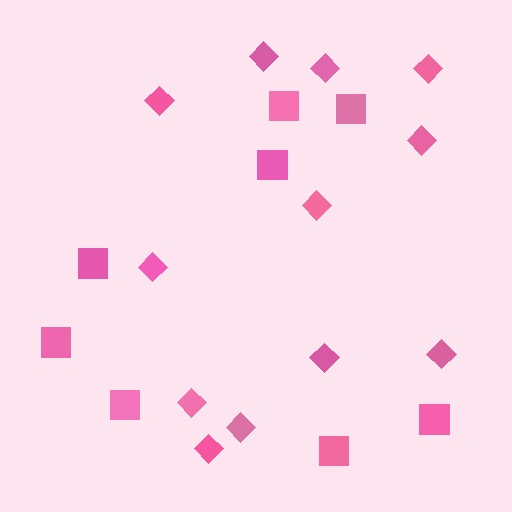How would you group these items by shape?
There are 2 groups: one group of squares (8) and one group of diamonds (12).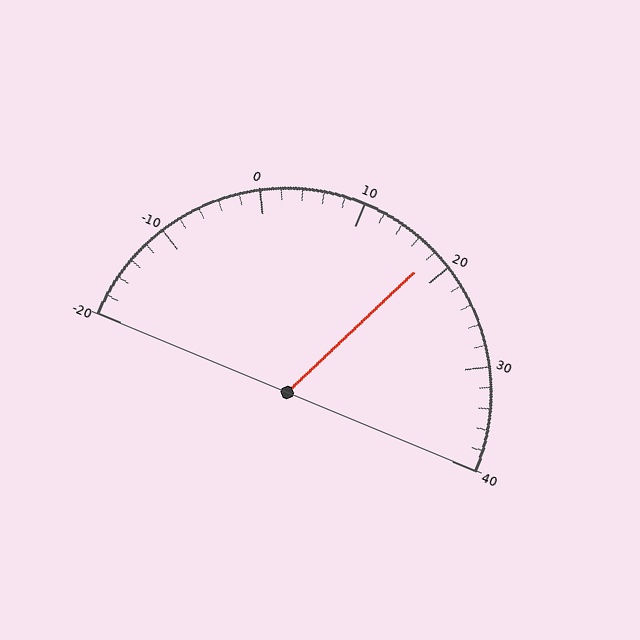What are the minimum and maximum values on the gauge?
The gauge ranges from -20 to 40.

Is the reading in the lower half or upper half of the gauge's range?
The reading is in the upper half of the range (-20 to 40).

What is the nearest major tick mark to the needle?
The nearest major tick mark is 20.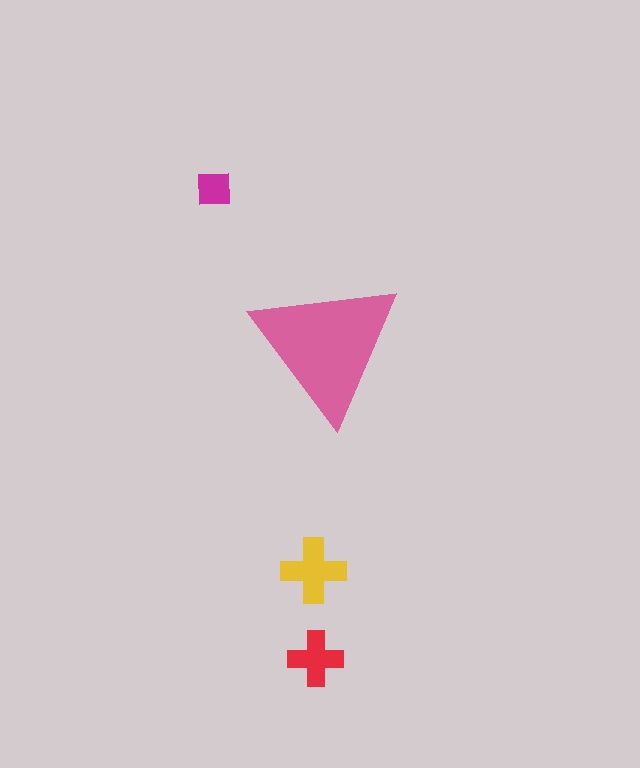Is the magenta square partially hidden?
No, the magenta square is fully visible.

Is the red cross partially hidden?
No, the red cross is fully visible.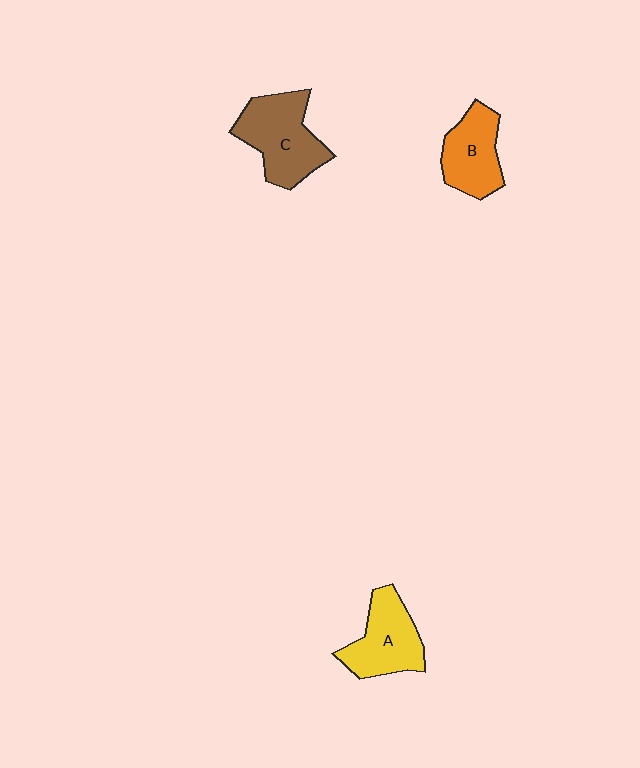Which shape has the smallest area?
Shape B (orange).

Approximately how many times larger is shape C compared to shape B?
Approximately 1.3 times.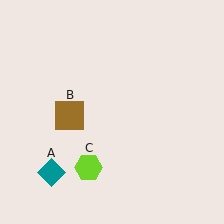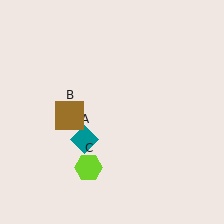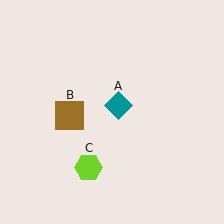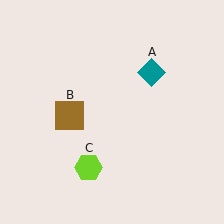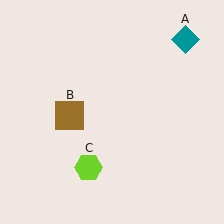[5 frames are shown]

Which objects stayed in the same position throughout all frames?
Brown square (object B) and lime hexagon (object C) remained stationary.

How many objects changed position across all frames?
1 object changed position: teal diamond (object A).